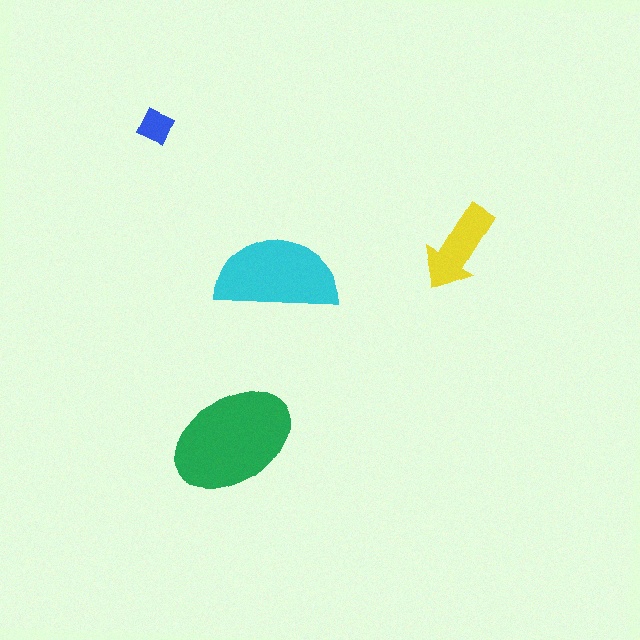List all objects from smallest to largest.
The blue diamond, the yellow arrow, the cyan semicircle, the green ellipse.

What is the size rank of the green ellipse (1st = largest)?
1st.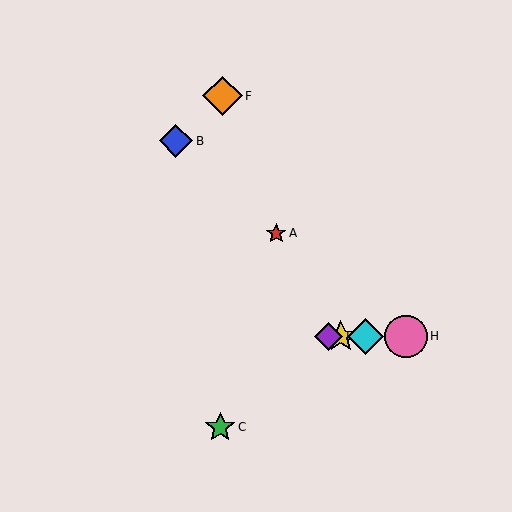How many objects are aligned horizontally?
4 objects (D, E, G, H) are aligned horizontally.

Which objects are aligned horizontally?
Objects D, E, G, H are aligned horizontally.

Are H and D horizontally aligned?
Yes, both are at y≈336.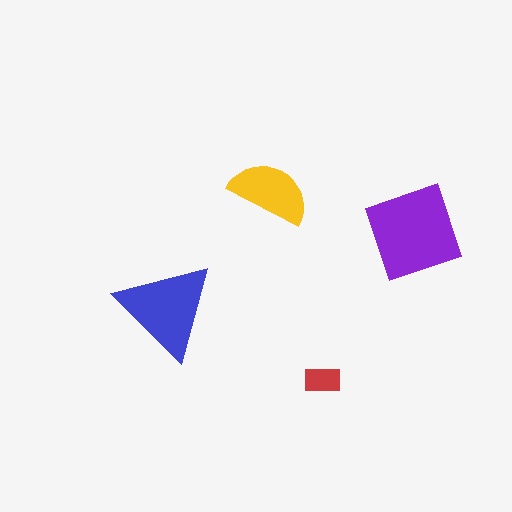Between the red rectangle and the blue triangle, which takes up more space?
The blue triangle.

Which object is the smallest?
The red rectangle.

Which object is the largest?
The purple diamond.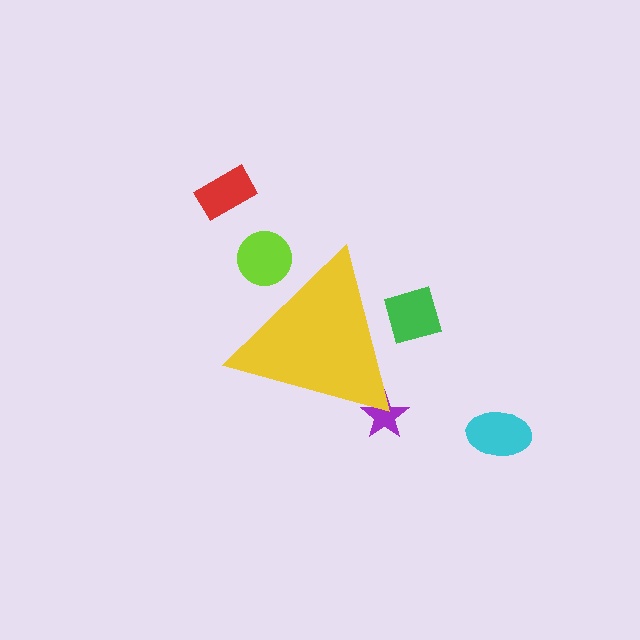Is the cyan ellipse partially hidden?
No, the cyan ellipse is fully visible.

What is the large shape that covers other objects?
A yellow triangle.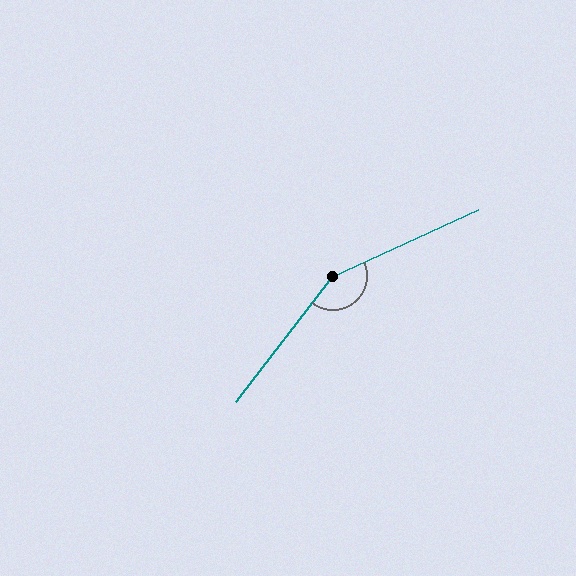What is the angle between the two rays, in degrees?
Approximately 152 degrees.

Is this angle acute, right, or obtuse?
It is obtuse.